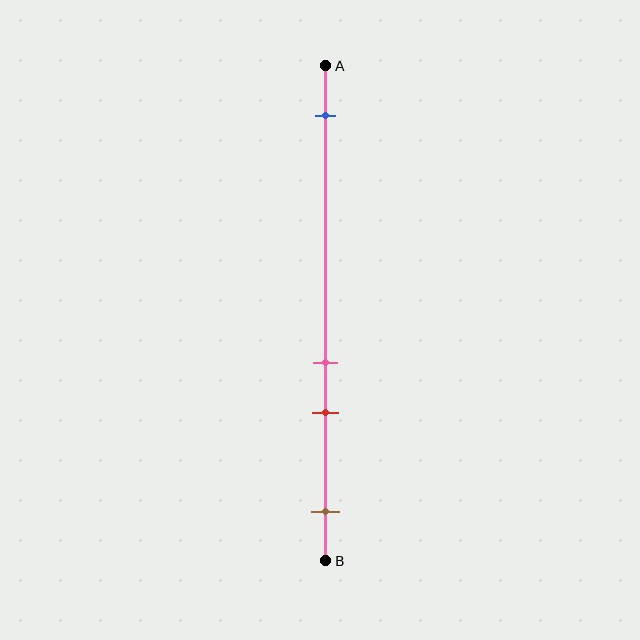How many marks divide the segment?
There are 4 marks dividing the segment.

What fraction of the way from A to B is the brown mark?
The brown mark is approximately 90% (0.9) of the way from A to B.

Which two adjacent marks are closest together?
The pink and red marks are the closest adjacent pair.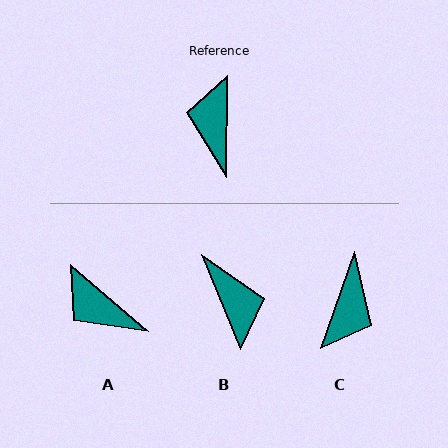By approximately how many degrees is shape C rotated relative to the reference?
Approximately 161 degrees counter-clockwise.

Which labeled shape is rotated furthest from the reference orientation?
C, about 161 degrees away.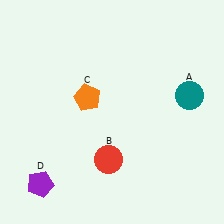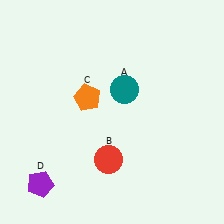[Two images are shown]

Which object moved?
The teal circle (A) moved left.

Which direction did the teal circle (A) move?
The teal circle (A) moved left.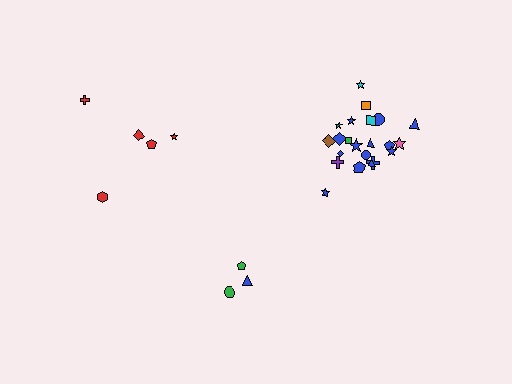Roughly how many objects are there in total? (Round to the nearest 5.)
Roughly 30 objects in total.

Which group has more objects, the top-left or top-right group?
The top-right group.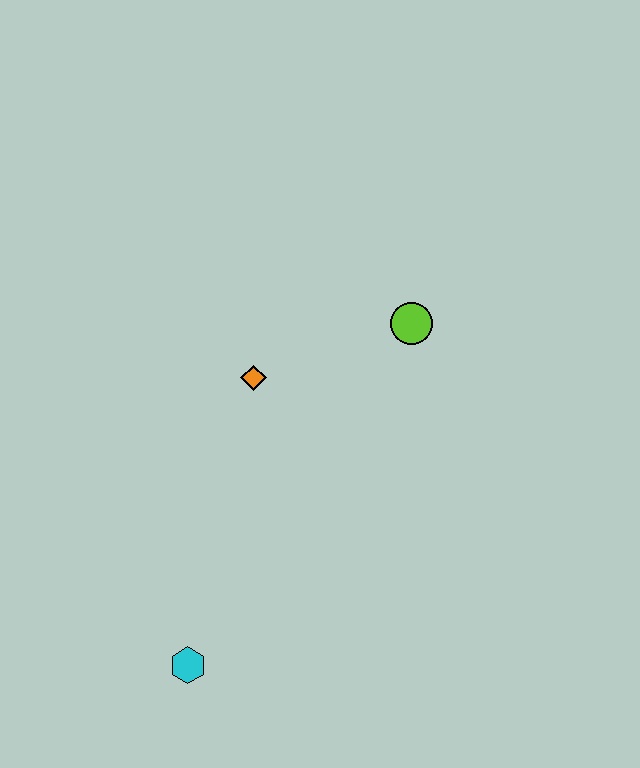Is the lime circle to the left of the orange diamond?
No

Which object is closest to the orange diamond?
The lime circle is closest to the orange diamond.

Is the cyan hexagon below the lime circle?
Yes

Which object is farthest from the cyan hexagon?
The lime circle is farthest from the cyan hexagon.